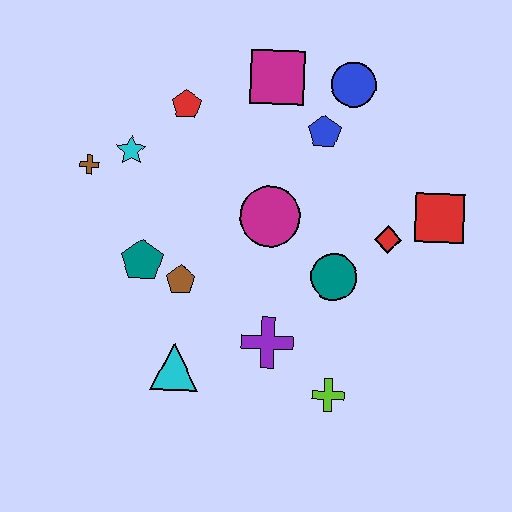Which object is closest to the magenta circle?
The teal circle is closest to the magenta circle.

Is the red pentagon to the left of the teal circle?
Yes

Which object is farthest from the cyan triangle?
The blue circle is farthest from the cyan triangle.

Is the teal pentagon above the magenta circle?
No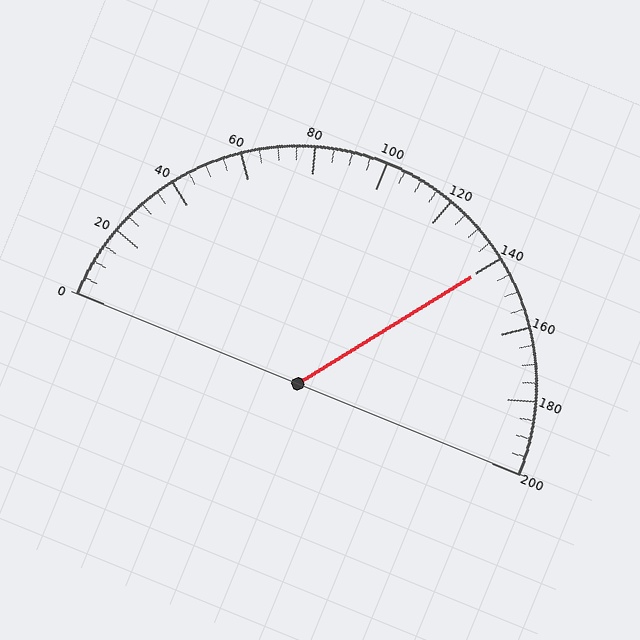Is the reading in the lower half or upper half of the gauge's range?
The reading is in the upper half of the range (0 to 200).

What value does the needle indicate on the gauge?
The needle indicates approximately 140.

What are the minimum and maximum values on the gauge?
The gauge ranges from 0 to 200.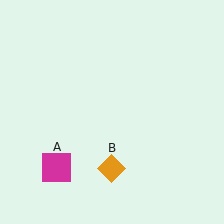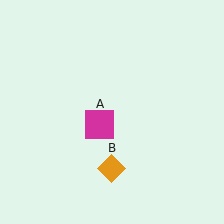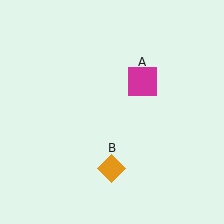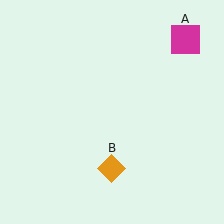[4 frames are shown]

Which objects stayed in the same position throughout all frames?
Orange diamond (object B) remained stationary.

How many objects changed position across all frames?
1 object changed position: magenta square (object A).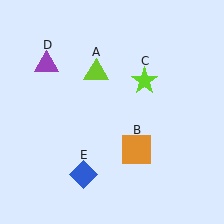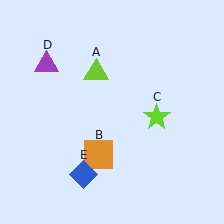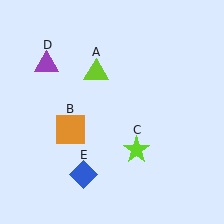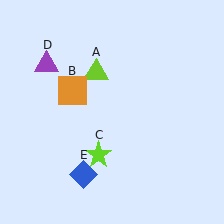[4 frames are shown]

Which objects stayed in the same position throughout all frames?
Lime triangle (object A) and purple triangle (object D) and blue diamond (object E) remained stationary.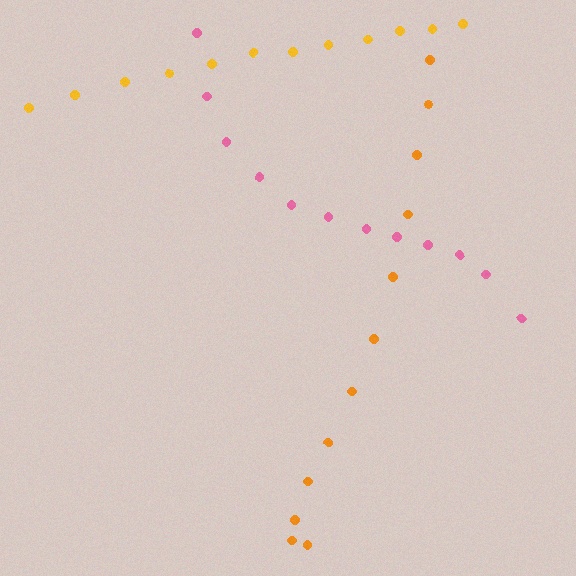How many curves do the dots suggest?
There are 3 distinct paths.